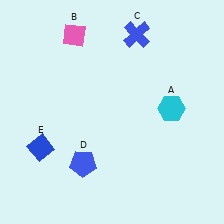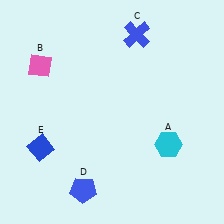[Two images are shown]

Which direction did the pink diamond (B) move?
The pink diamond (B) moved left.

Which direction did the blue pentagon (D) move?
The blue pentagon (D) moved down.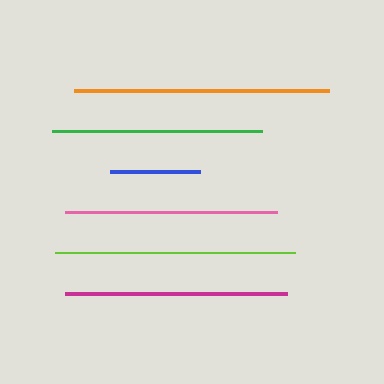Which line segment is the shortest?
The blue line is the shortest at approximately 89 pixels.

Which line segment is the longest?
The orange line is the longest at approximately 255 pixels.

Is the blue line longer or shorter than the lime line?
The lime line is longer than the blue line.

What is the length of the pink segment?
The pink segment is approximately 212 pixels long.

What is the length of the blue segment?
The blue segment is approximately 89 pixels long.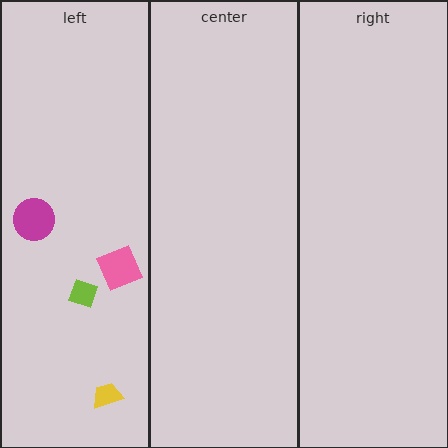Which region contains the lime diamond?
The left region.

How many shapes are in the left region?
4.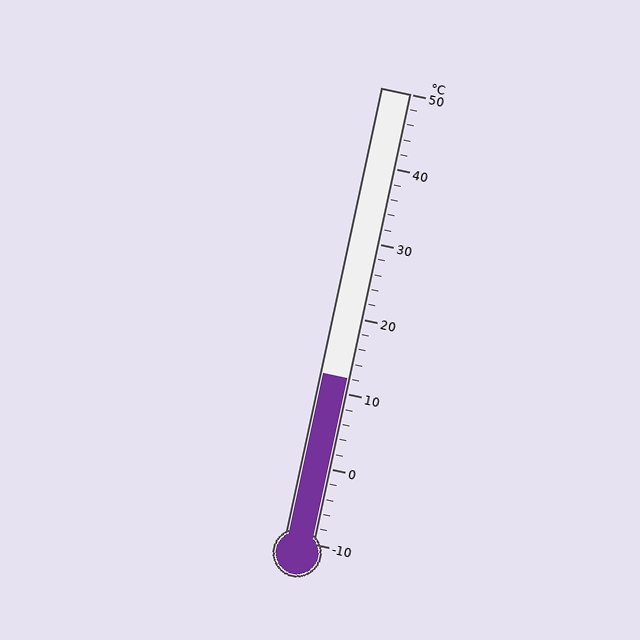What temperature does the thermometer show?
The thermometer shows approximately 12°C.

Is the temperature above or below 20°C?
The temperature is below 20°C.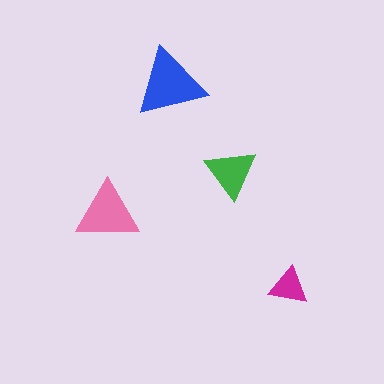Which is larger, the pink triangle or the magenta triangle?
The pink one.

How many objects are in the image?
There are 4 objects in the image.